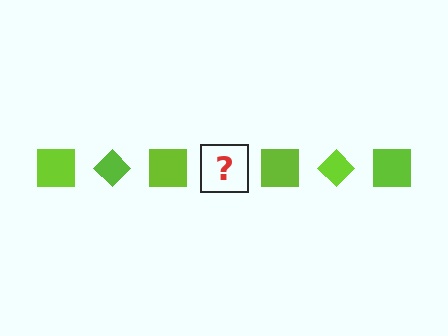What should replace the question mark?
The question mark should be replaced with a lime diamond.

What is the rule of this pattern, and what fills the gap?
The rule is that the pattern cycles through square, diamond shapes in lime. The gap should be filled with a lime diamond.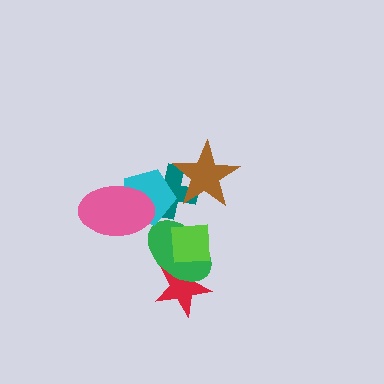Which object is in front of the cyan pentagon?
The pink ellipse is in front of the cyan pentagon.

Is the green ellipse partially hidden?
Yes, it is partially covered by another shape.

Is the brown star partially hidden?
No, no other shape covers it.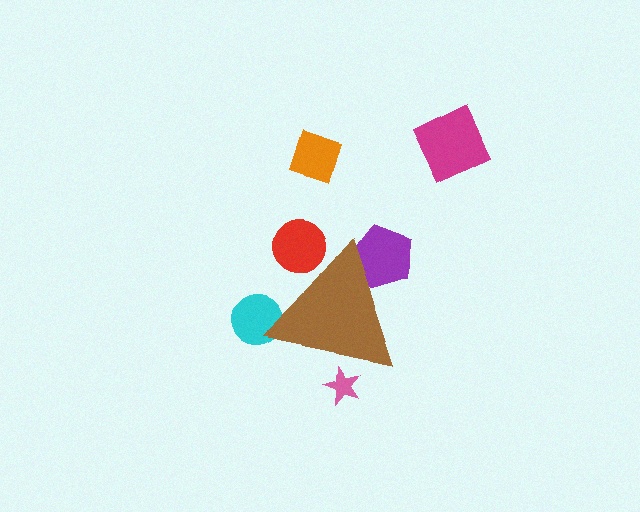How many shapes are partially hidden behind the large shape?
4 shapes are partially hidden.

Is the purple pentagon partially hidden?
Yes, the purple pentagon is partially hidden behind the brown triangle.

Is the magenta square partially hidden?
No, the magenta square is fully visible.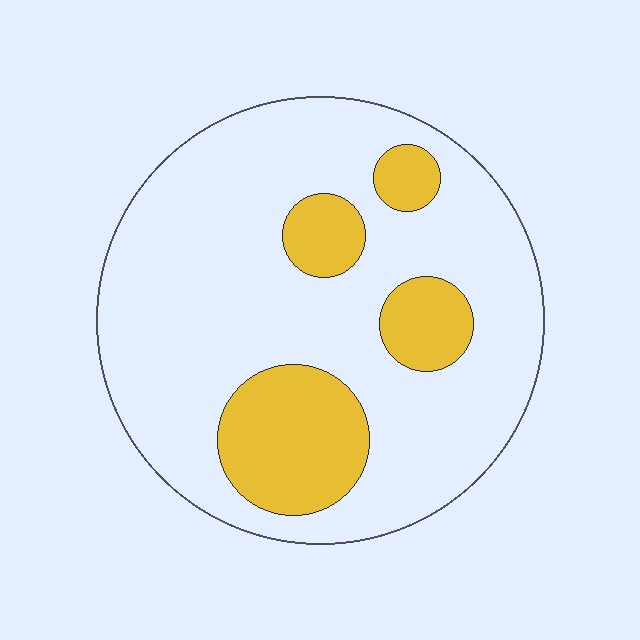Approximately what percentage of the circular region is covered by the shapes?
Approximately 20%.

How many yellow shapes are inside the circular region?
4.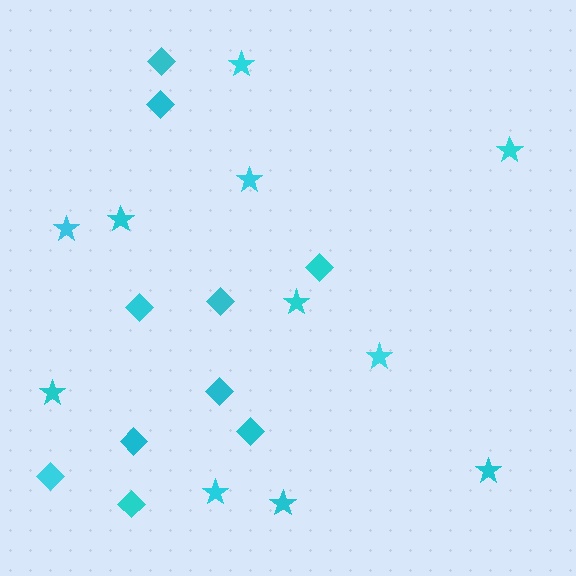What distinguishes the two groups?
There are 2 groups: one group of stars (11) and one group of diamonds (10).